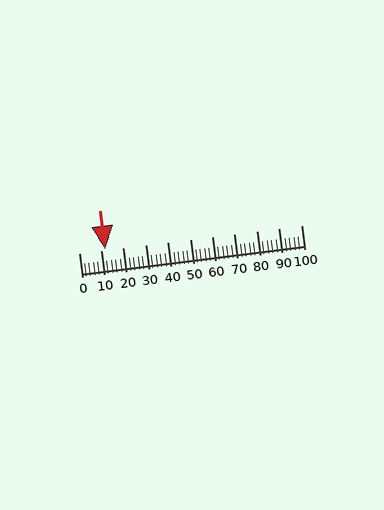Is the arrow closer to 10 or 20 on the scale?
The arrow is closer to 10.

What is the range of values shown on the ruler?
The ruler shows values from 0 to 100.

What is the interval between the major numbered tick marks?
The major tick marks are spaced 10 units apart.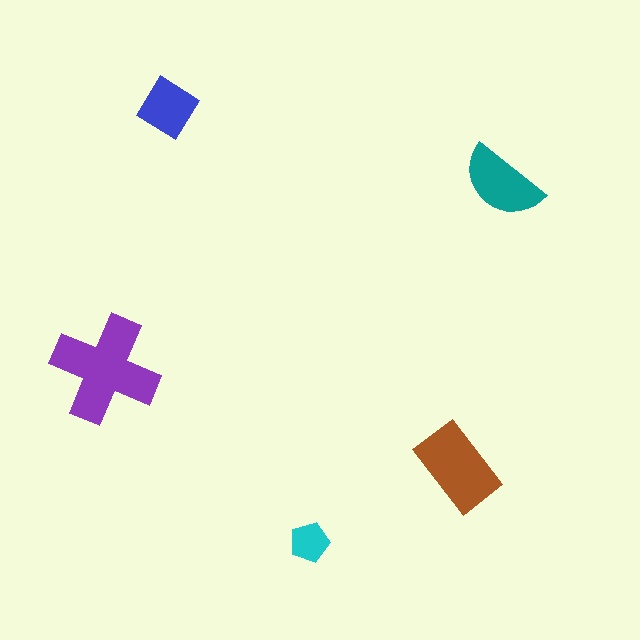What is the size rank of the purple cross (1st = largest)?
1st.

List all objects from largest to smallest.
The purple cross, the brown rectangle, the teal semicircle, the blue diamond, the cyan pentagon.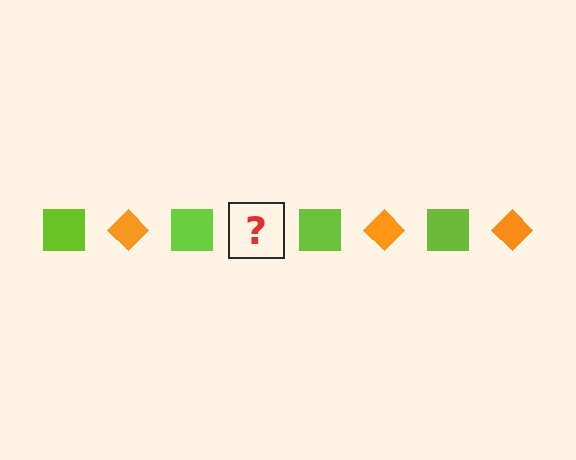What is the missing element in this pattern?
The missing element is an orange diamond.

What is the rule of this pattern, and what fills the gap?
The rule is that the pattern alternates between lime square and orange diamond. The gap should be filled with an orange diamond.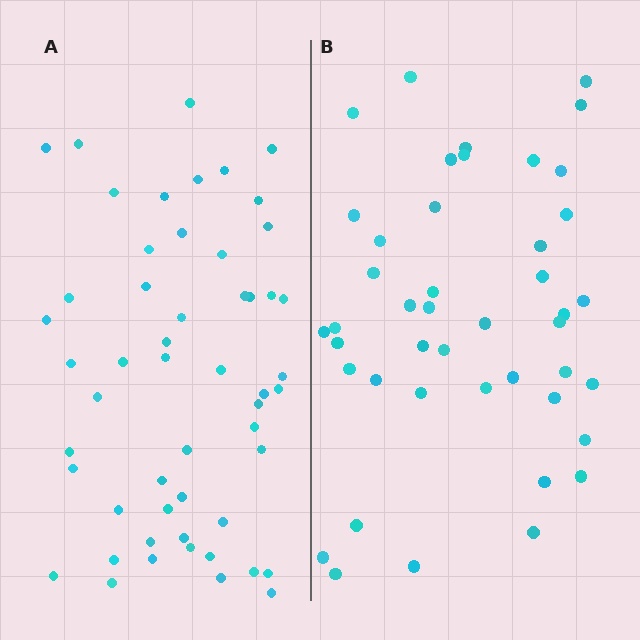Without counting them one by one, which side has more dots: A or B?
Region A (the left region) has more dots.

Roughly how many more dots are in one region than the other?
Region A has roughly 8 or so more dots than region B.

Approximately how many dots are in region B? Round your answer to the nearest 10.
About 40 dots. (The exact count is 44, which rounds to 40.)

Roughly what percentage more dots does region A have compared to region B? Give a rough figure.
About 20% more.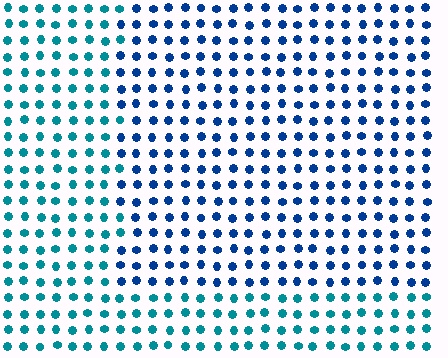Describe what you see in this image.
The image is filled with small teal elements in a uniform arrangement. A rectangle-shaped region is visible where the elements are tinted to a slightly different hue, forming a subtle color boundary.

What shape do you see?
I see a rectangle.